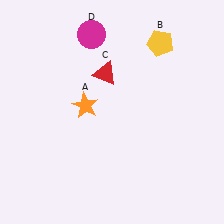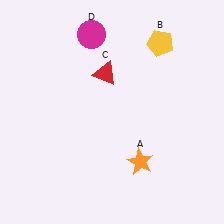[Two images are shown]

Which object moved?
The orange star (A) moved down.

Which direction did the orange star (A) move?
The orange star (A) moved down.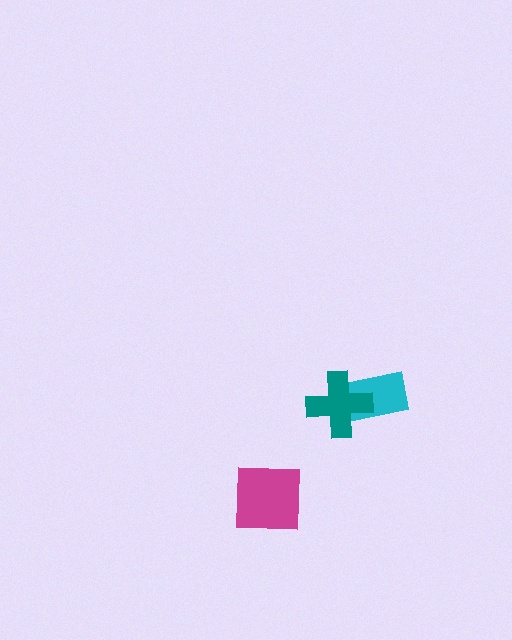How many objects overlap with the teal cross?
1 object overlaps with the teal cross.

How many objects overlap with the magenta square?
0 objects overlap with the magenta square.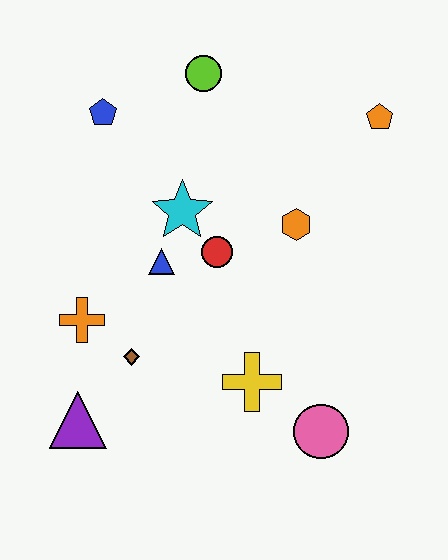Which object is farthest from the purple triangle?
The orange pentagon is farthest from the purple triangle.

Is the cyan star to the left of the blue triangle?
No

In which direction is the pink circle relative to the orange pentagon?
The pink circle is below the orange pentagon.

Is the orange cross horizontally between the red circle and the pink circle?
No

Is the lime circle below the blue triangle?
No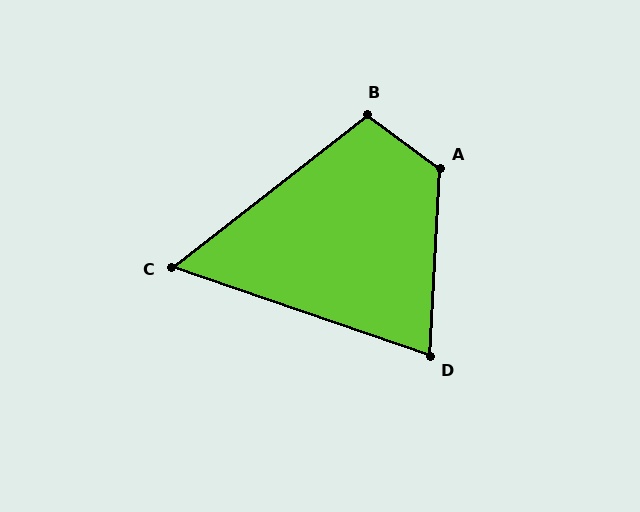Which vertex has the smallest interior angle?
C, at approximately 57 degrees.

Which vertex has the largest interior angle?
A, at approximately 123 degrees.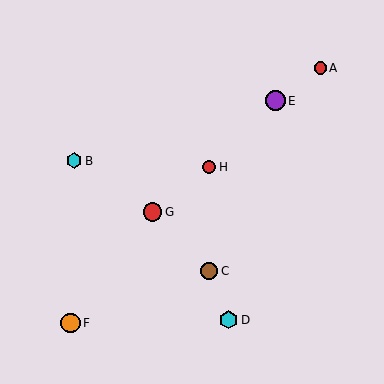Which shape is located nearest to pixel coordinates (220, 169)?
The red circle (labeled H) at (209, 167) is nearest to that location.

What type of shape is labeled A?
Shape A is a red circle.